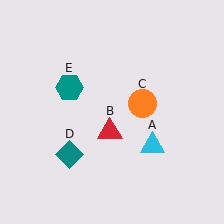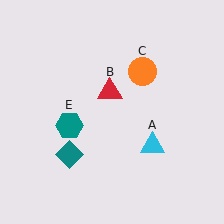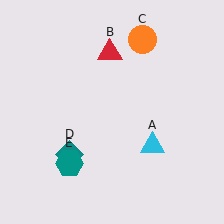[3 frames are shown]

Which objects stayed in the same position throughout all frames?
Cyan triangle (object A) and teal diamond (object D) remained stationary.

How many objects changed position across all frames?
3 objects changed position: red triangle (object B), orange circle (object C), teal hexagon (object E).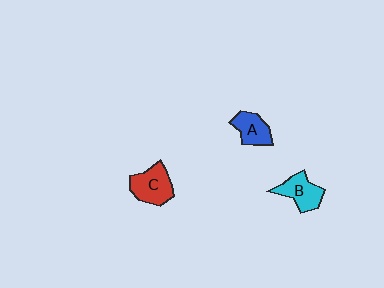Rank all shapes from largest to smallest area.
From largest to smallest: C (red), B (cyan), A (blue).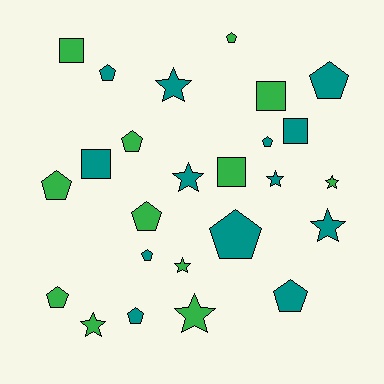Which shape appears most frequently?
Pentagon, with 12 objects.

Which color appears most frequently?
Teal, with 13 objects.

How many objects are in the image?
There are 25 objects.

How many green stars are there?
There are 4 green stars.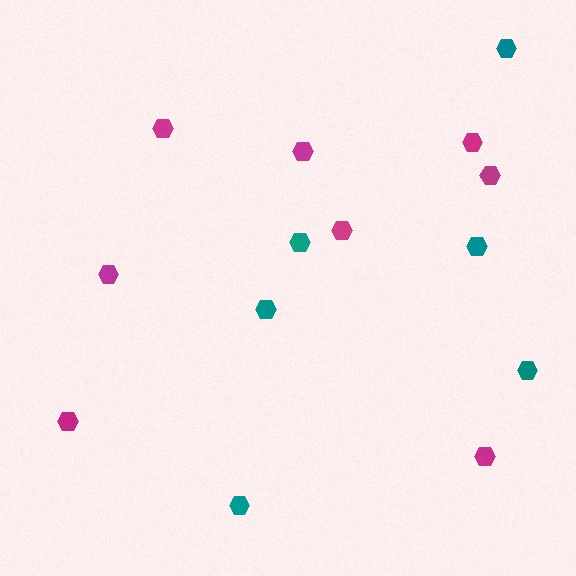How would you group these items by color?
There are 2 groups: one group of magenta hexagons (8) and one group of teal hexagons (6).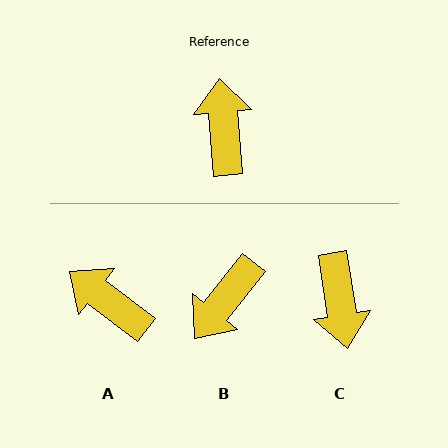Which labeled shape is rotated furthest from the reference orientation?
C, about 176 degrees away.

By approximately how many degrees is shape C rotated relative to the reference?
Approximately 176 degrees clockwise.